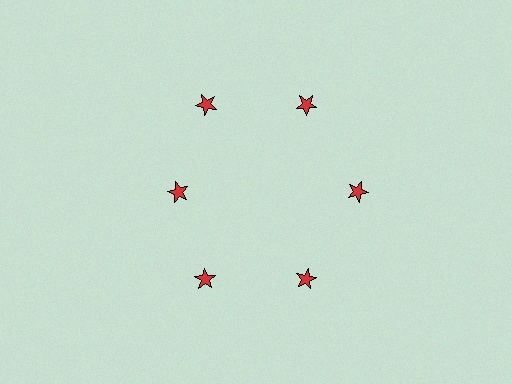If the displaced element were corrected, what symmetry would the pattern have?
It would have 6-fold rotational symmetry — the pattern would map onto itself every 60 degrees.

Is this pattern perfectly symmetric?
No. The 6 red stars are arranged in a ring, but one element near the 9 o'clock position is pulled inward toward the center, breaking the 6-fold rotational symmetry.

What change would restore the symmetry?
The symmetry would be restored by moving it outward, back onto the ring so that all 6 stars sit at equal angles and equal distance from the center.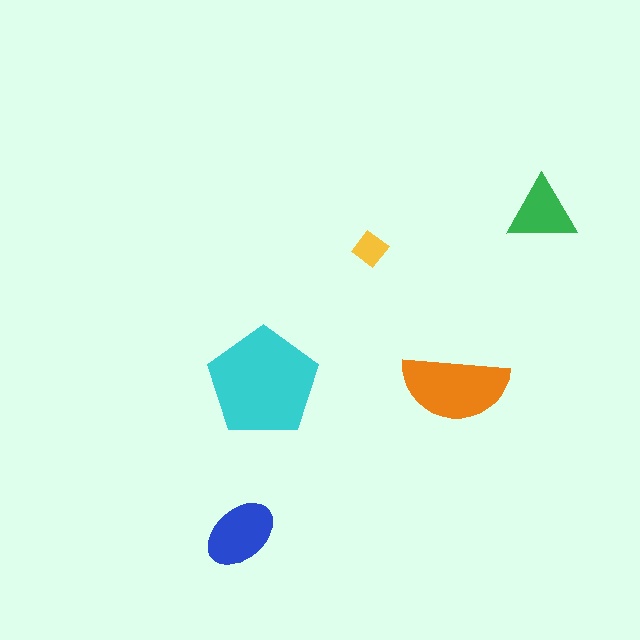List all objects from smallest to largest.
The yellow diamond, the green triangle, the blue ellipse, the orange semicircle, the cyan pentagon.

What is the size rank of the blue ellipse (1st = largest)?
3rd.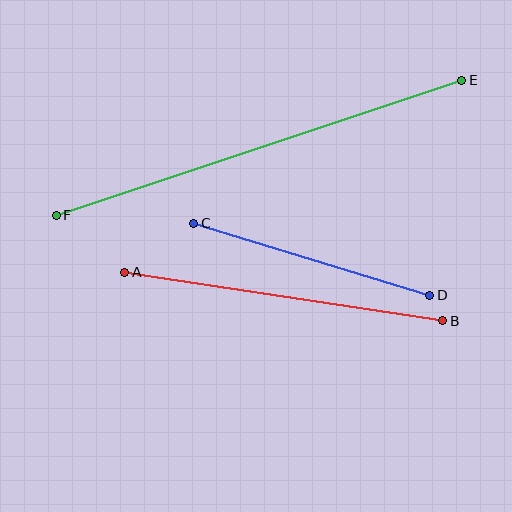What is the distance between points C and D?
The distance is approximately 247 pixels.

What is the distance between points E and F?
The distance is approximately 427 pixels.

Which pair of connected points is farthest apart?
Points E and F are farthest apart.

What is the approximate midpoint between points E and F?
The midpoint is at approximately (259, 148) pixels.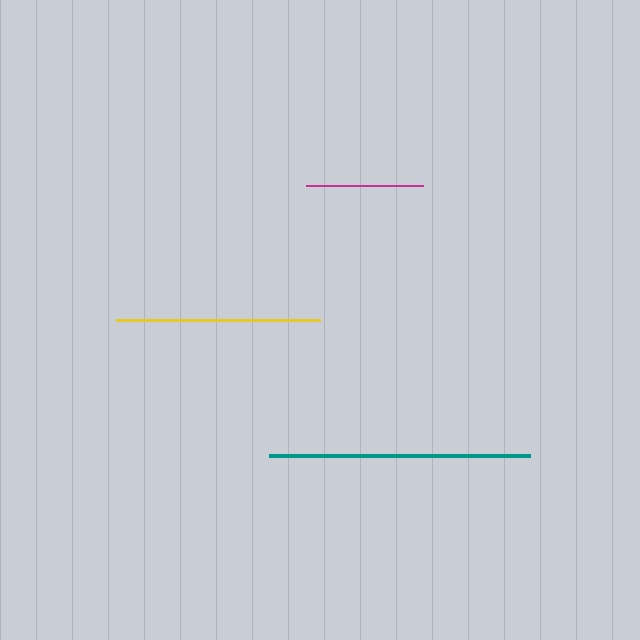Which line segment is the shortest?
The magenta line is the shortest at approximately 117 pixels.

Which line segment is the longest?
The teal line is the longest at approximately 261 pixels.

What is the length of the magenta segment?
The magenta segment is approximately 117 pixels long.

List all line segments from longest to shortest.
From longest to shortest: teal, yellow, magenta.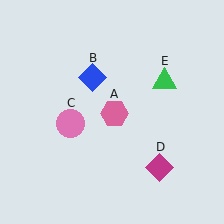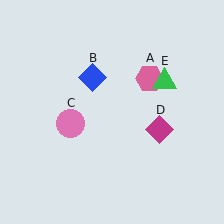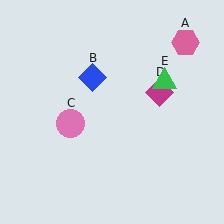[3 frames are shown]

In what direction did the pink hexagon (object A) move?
The pink hexagon (object A) moved up and to the right.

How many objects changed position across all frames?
2 objects changed position: pink hexagon (object A), magenta diamond (object D).